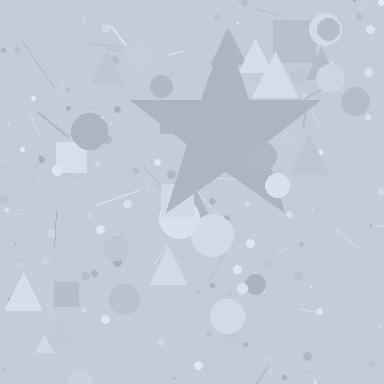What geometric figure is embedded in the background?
A star is embedded in the background.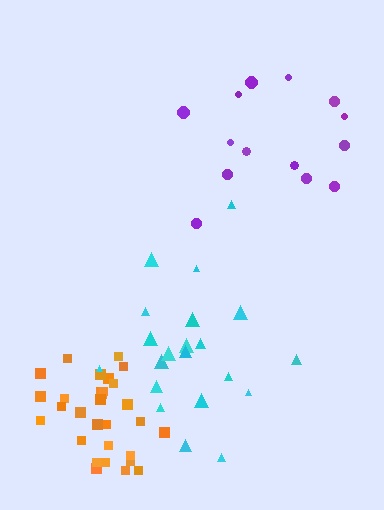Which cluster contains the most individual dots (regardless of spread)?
Orange (30).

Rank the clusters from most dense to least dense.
orange, cyan, purple.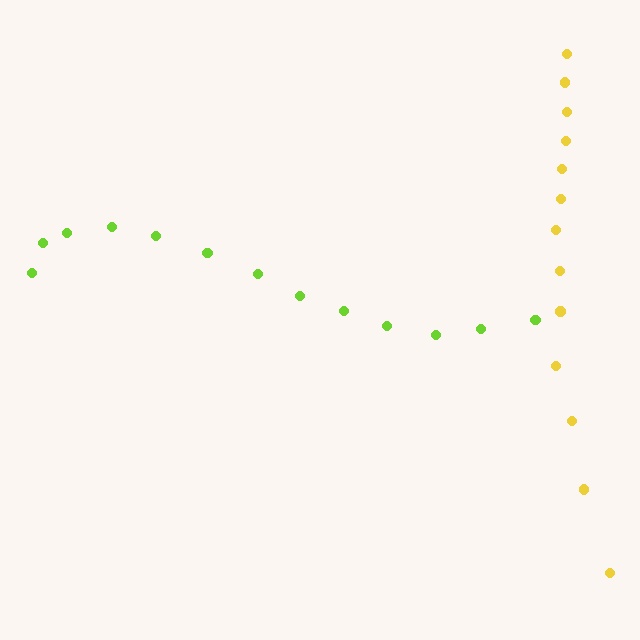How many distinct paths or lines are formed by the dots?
There are 2 distinct paths.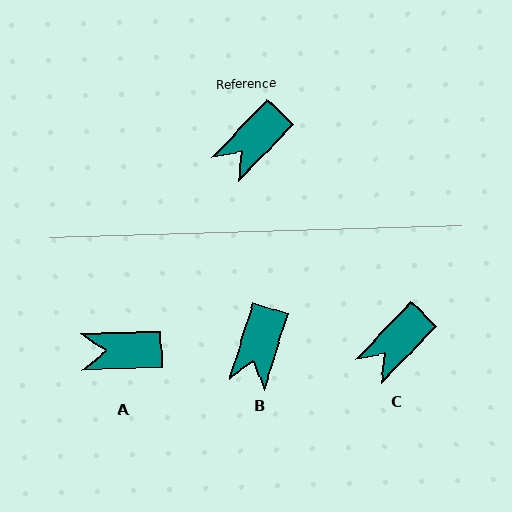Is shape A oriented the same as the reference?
No, it is off by about 44 degrees.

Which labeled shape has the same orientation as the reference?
C.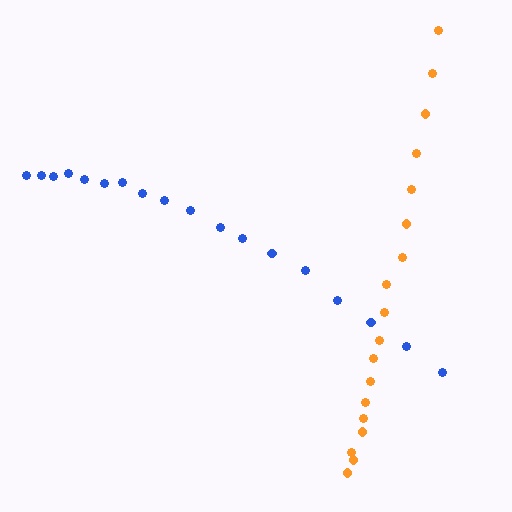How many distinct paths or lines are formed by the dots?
There are 2 distinct paths.